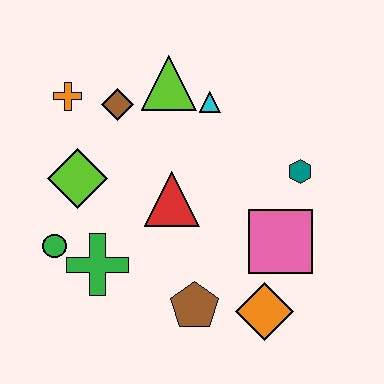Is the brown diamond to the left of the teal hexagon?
Yes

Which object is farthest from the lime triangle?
The orange diamond is farthest from the lime triangle.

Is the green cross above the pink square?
No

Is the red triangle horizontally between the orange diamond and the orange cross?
Yes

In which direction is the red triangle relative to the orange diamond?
The red triangle is above the orange diamond.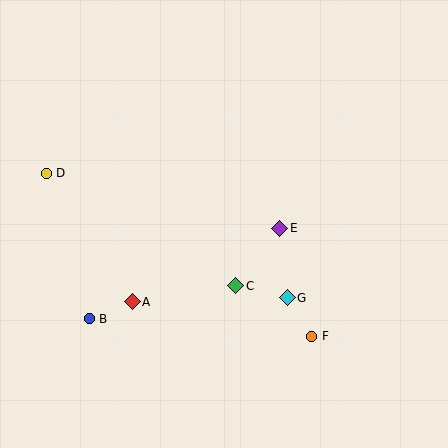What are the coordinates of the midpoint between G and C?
The midpoint between G and C is at (261, 292).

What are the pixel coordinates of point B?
Point B is at (89, 319).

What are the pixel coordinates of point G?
Point G is at (287, 298).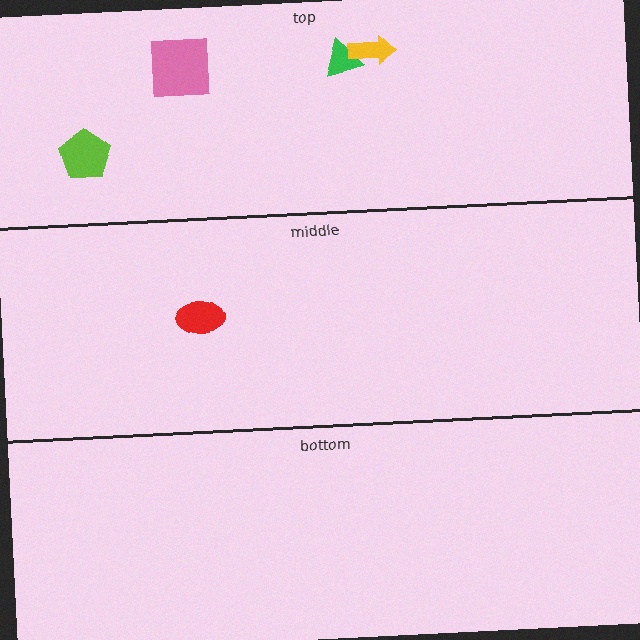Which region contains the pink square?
The top region.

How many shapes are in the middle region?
1.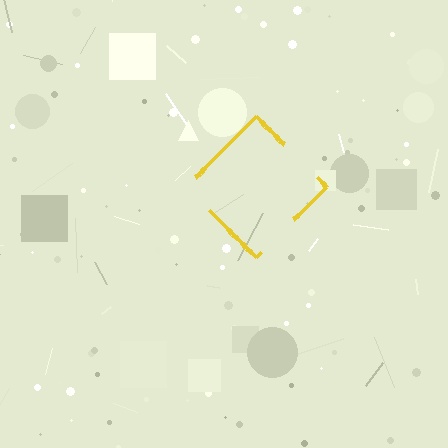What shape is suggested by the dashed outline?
The dashed outline suggests a diamond.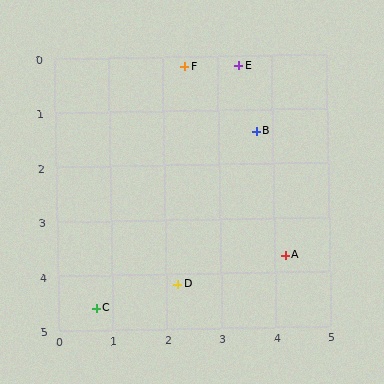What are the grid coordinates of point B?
Point B is at approximately (3.7, 1.4).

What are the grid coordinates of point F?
Point F is at approximately (2.4, 0.2).